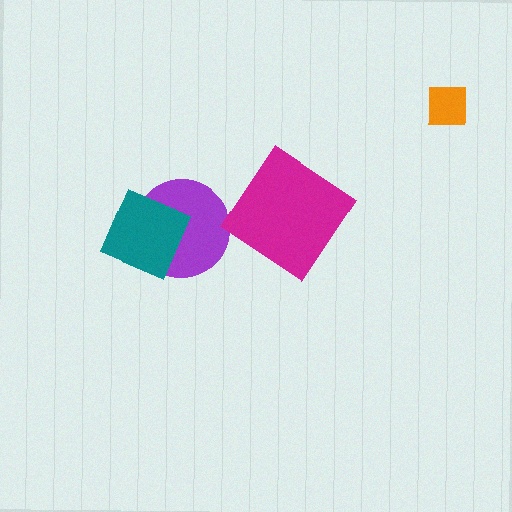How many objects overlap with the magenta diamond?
0 objects overlap with the magenta diamond.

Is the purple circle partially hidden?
Yes, it is partially covered by another shape.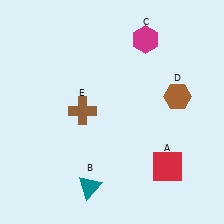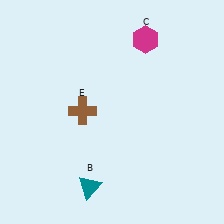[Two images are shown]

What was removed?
The red square (A), the brown hexagon (D) were removed in Image 2.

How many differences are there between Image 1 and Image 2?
There are 2 differences between the two images.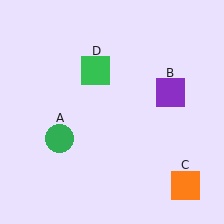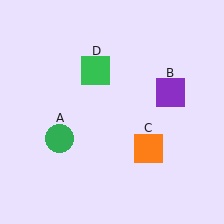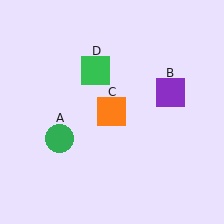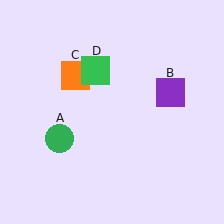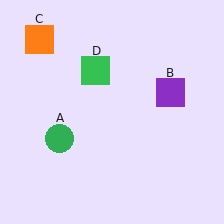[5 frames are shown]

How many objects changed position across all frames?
1 object changed position: orange square (object C).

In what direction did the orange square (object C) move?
The orange square (object C) moved up and to the left.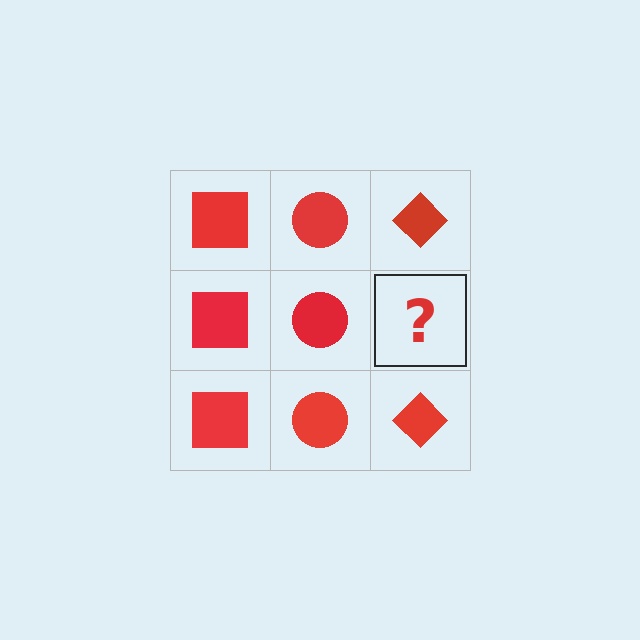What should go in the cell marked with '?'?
The missing cell should contain a red diamond.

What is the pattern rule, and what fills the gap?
The rule is that each column has a consistent shape. The gap should be filled with a red diamond.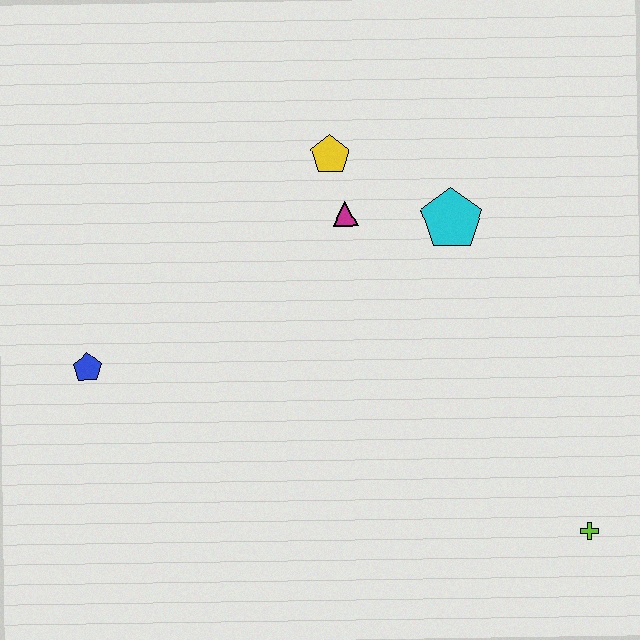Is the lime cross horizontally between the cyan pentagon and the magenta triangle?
No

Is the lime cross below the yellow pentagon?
Yes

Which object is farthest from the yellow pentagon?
The lime cross is farthest from the yellow pentagon.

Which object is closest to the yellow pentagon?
The magenta triangle is closest to the yellow pentagon.